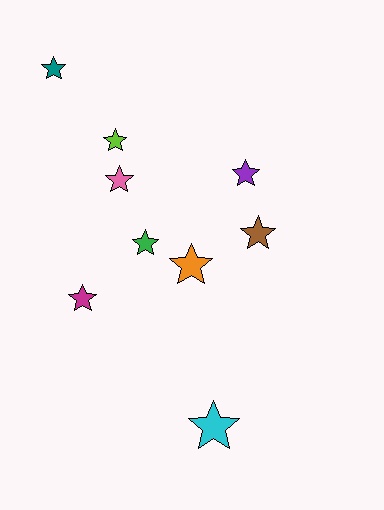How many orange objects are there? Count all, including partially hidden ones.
There is 1 orange object.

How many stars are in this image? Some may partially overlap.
There are 9 stars.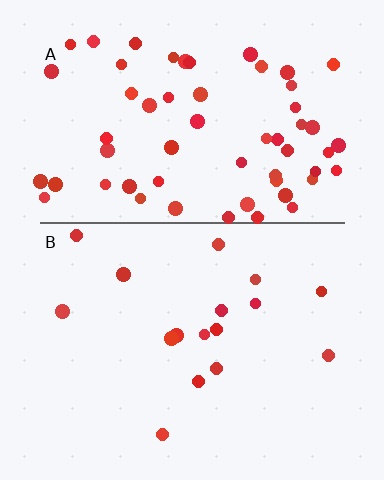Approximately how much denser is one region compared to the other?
Approximately 3.6× — region A over region B.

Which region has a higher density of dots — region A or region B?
A (the top).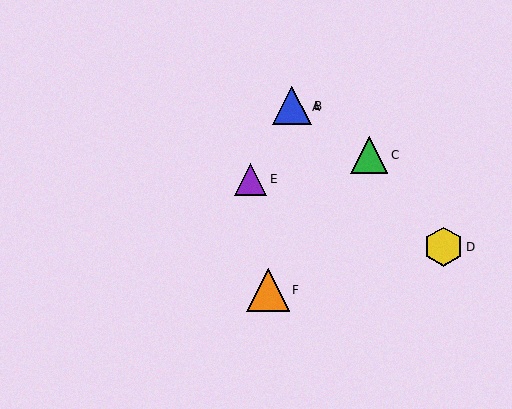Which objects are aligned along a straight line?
Objects A, B, E are aligned along a straight line.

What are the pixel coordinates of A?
Object A is at (291, 107).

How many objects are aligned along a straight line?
3 objects (A, B, E) are aligned along a straight line.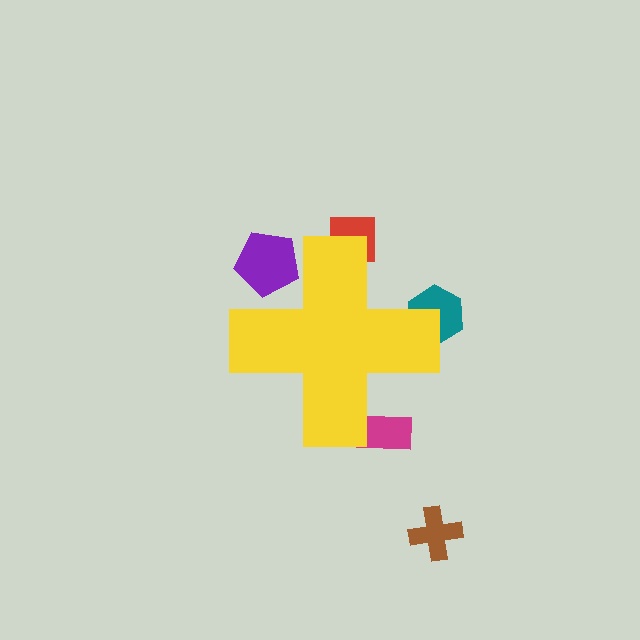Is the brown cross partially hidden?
No, the brown cross is fully visible.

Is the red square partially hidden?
Yes, the red square is partially hidden behind the yellow cross.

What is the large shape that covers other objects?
A yellow cross.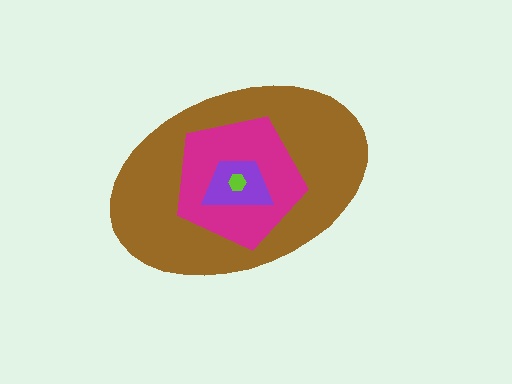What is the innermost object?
The lime hexagon.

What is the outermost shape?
The brown ellipse.